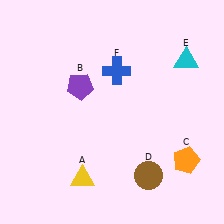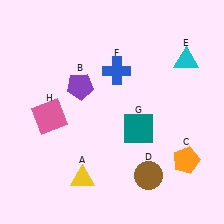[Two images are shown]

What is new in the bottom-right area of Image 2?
A teal square (G) was added in the bottom-right area of Image 2.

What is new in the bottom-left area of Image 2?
A pink square (H) was added in the bottom-left area of Image 2.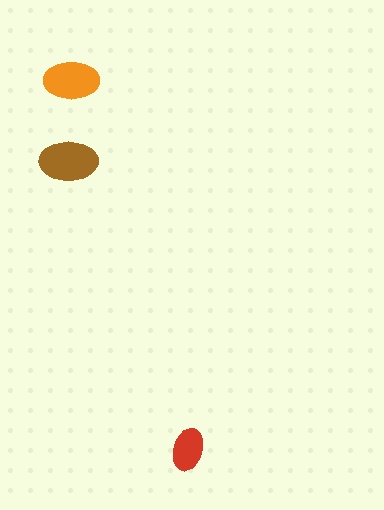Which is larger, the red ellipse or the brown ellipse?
The brown one.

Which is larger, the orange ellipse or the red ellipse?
The orange one.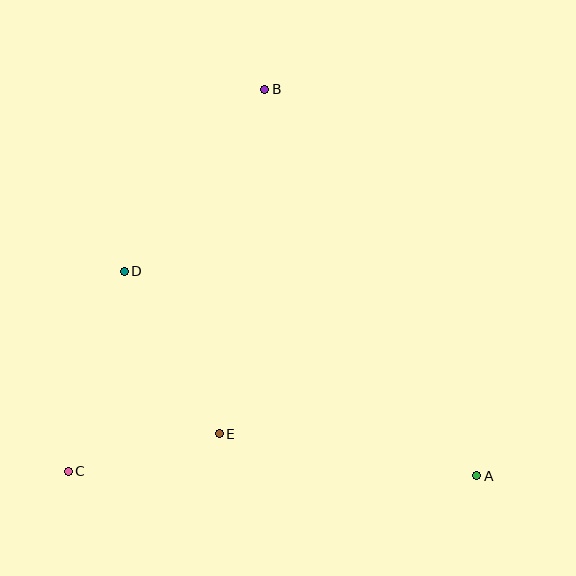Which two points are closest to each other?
Points C and E are closest to each other.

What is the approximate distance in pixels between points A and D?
The distance between A and D is approximately 407 pixels.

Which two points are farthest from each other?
Points A and B are farthest from each other.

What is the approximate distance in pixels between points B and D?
The distance between B and D is approximately 230 pixels.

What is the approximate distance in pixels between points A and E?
The distance between A and E is approximately 261 pixels.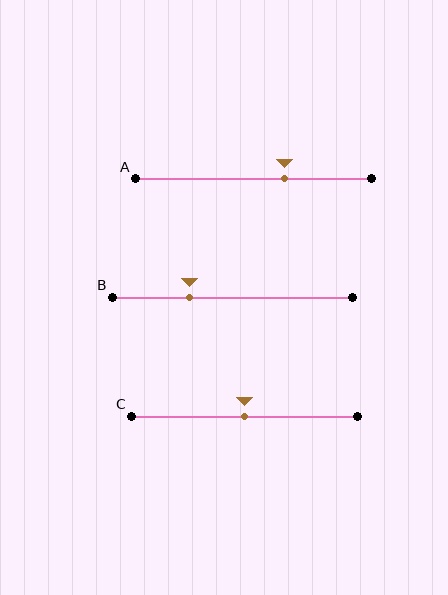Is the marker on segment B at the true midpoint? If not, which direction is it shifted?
No, the marker on segment B is shifted to the left by about 18% of the segment length.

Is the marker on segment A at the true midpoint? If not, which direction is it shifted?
No, the marker on segment A is shifted to the right by about 13% of the segment length.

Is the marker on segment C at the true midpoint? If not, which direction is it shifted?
Yes, the marker on segment C is at the true midpoint.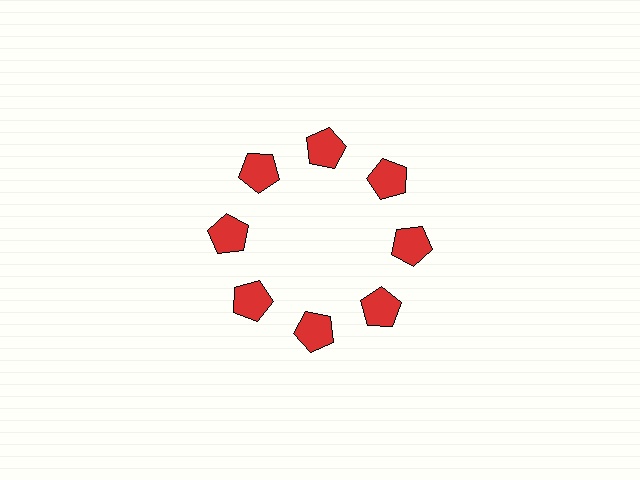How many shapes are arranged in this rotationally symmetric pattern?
There are 8 shapes, arranged in 8 groups of 1.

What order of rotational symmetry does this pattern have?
This pattern has 8-fold rotational symmetry.